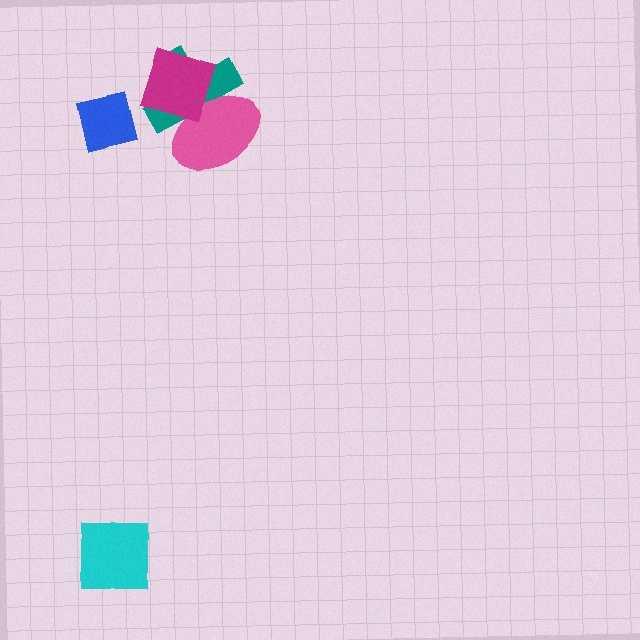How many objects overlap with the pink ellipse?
2 objects overlap with the pink ellipse.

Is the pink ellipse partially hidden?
Yes, it is partially covered by another shape.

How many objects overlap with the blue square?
0 objects overlap with the blue square.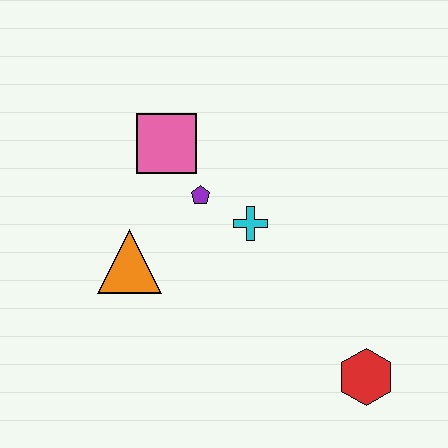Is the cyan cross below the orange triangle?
No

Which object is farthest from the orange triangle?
The red hexagon is farthest from the orange triangle.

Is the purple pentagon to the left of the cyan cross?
Yes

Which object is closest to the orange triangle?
The purple pentagon is closest to the orange triangle.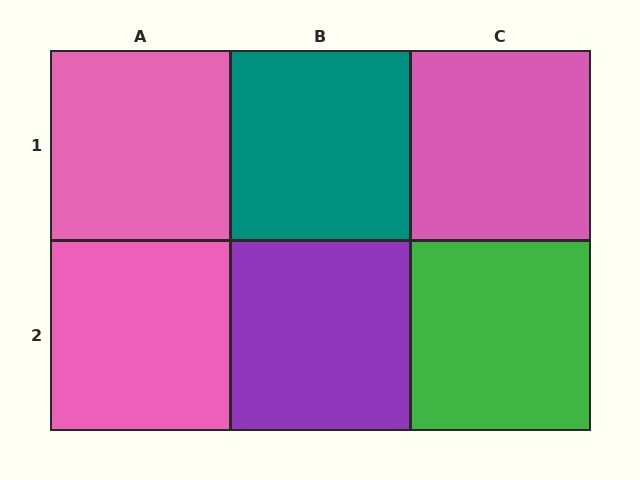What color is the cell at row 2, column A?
Pink.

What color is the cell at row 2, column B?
Purple.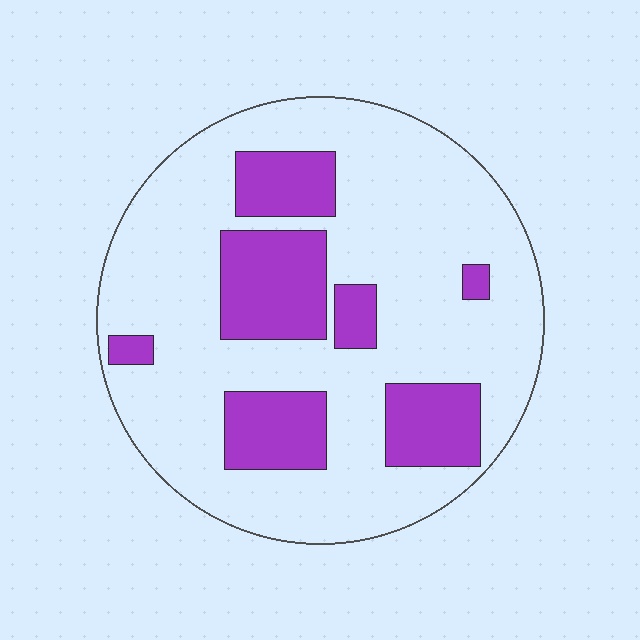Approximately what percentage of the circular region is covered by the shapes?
Approximately 25%.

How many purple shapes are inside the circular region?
7.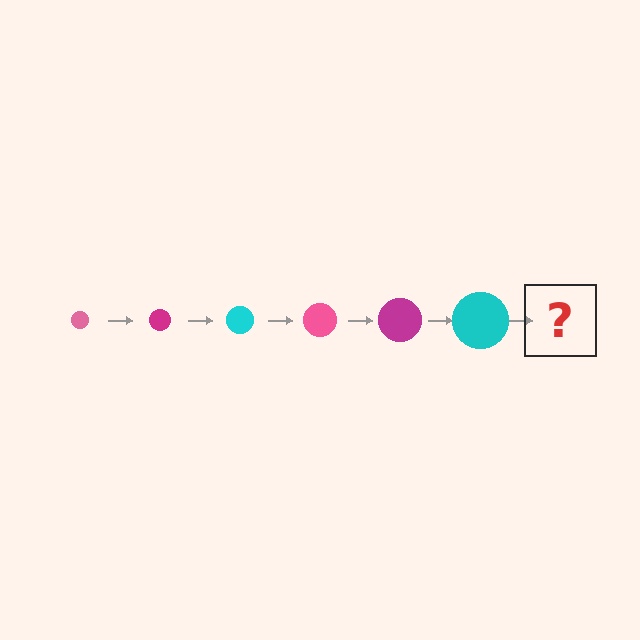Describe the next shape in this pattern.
It should be a pink circle, larger than the previous one.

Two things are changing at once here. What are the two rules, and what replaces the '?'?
The two rules are that the circle grows larger each step and the color cycles through pink, magenta, and cyan. The '?' should be a pink circle, larger than the previous one.